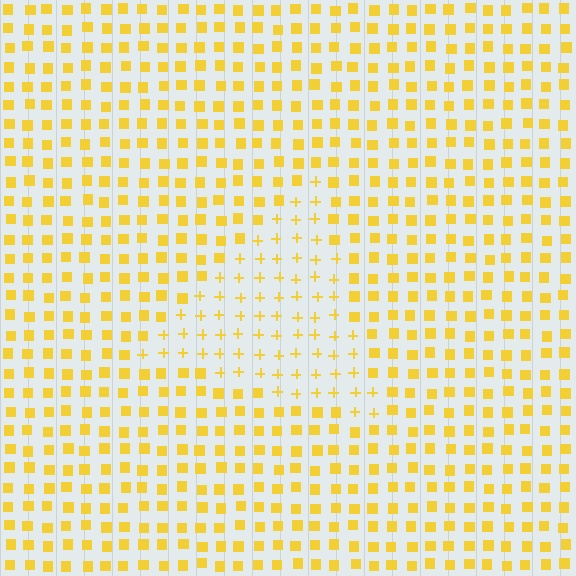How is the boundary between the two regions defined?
The boundary is defined by a change in element shape: plus signs inside vs. squares outside. All elements share the same color and spacing.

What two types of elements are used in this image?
The image uses plus signs inside the triangle region and squares outside it.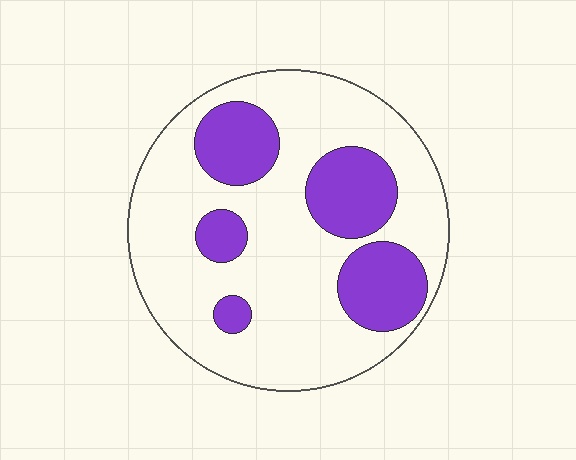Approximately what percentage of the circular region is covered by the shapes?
Approximately 25%.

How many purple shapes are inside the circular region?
5.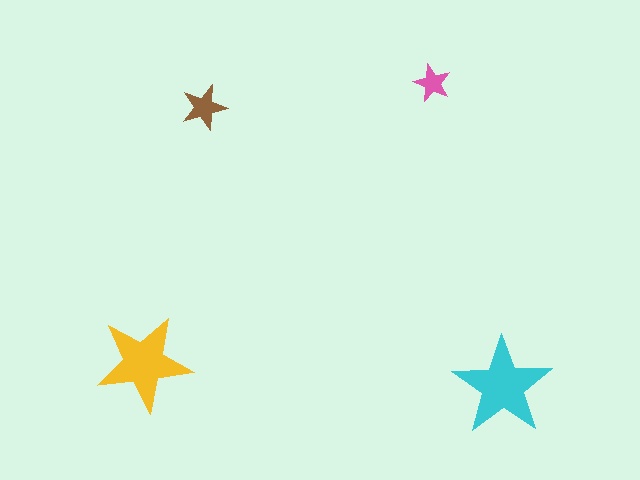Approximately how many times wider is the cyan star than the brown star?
About 2 times wider.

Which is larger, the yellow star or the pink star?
The yellow one.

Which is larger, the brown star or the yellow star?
The yellow one.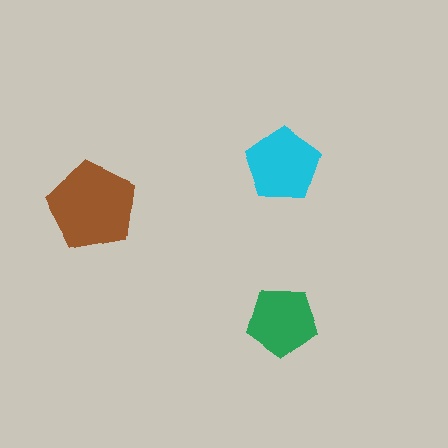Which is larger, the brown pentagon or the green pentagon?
The brown one.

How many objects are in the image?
There are 3 objects in the image.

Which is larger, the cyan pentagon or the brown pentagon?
The brown one.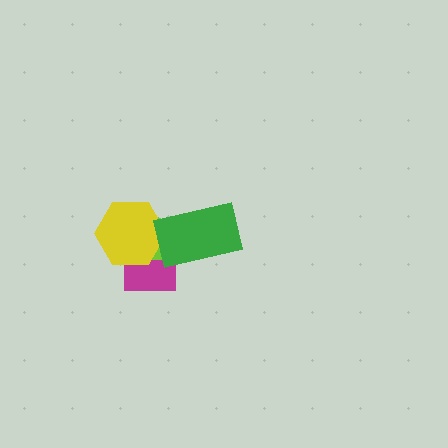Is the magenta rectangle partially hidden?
Yes, it is partially covered by another shape.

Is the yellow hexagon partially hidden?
Yes, it is partially covered by another shape.